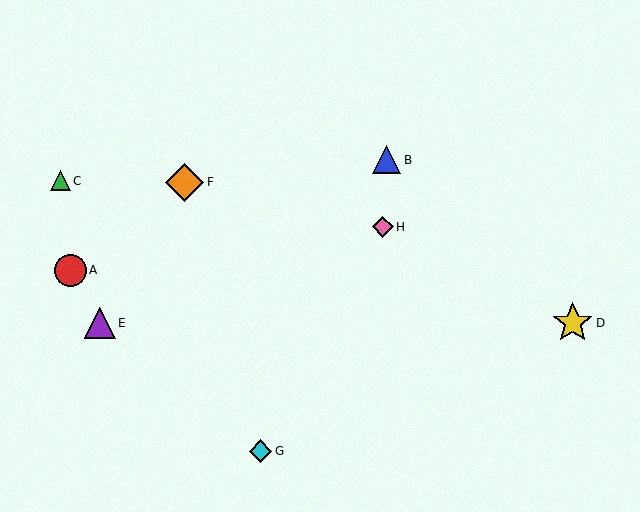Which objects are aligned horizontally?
Objects D, E are aligned horizontally.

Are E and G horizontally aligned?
No, E is at y≈323 and G is at y≈451.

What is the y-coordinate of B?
Object B is at y≈160.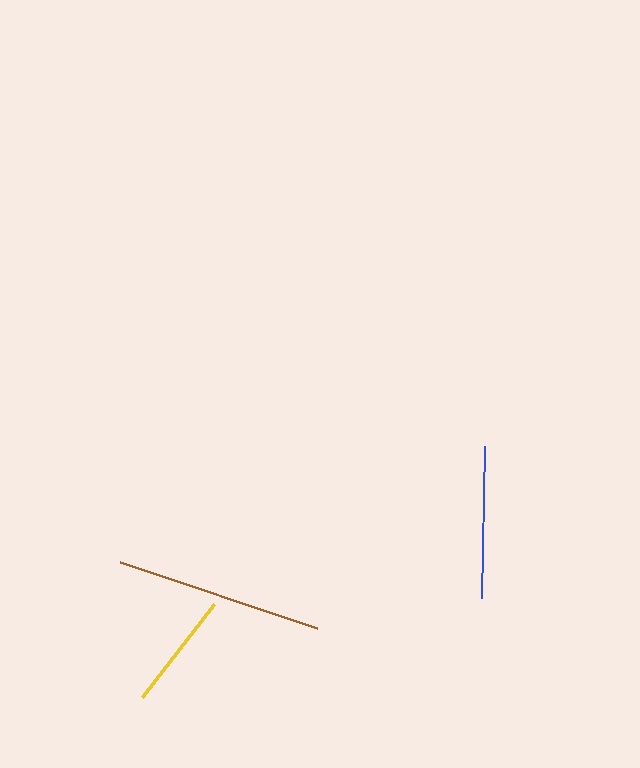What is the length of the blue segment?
The blue segment is approximately 153 pixels long.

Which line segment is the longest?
The brown line is the longest at approximately 207 pixels.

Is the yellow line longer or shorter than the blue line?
The blue line is longer than the yellow line.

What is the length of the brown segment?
The brown segment is approximately 207 pixels long.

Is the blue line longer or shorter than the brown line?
The brown line is longer than the blue line.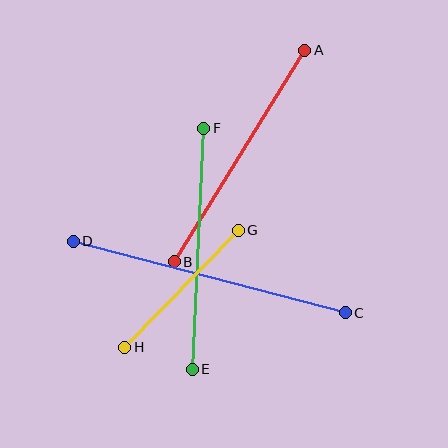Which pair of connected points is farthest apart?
Points C and D are farthest apart.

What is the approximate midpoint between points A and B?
The midpoint is at approximately (240, 156) pixels.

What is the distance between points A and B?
The distance is approximately 249 pixels.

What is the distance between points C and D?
The distance is approximately 282 pixels.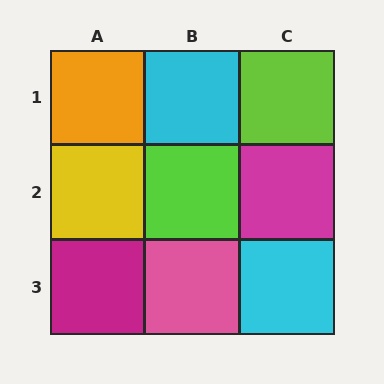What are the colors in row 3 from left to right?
Magenta, pink, cyan.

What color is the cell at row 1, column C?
Lime.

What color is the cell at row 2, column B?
Lime.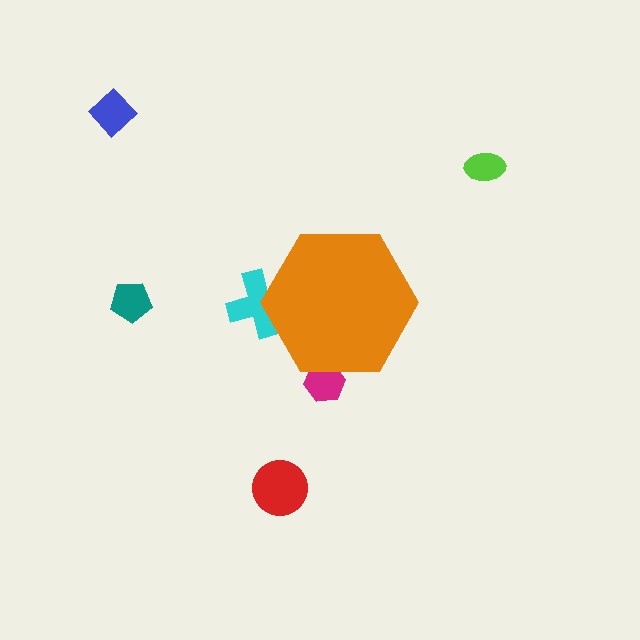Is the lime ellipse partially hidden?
No, the lime ellipse is fully visible.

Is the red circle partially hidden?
No, the red circle is fully visible.